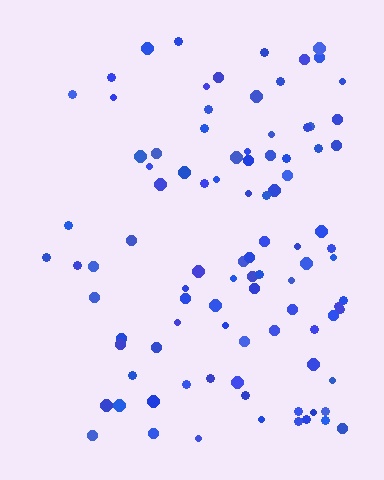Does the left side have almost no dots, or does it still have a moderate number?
Still a moderate number, just noticeably fewer than the right.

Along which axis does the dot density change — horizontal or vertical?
Horizontal.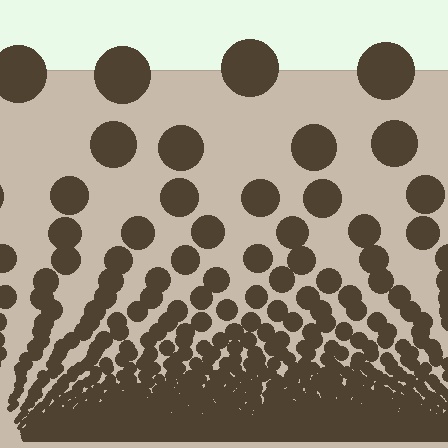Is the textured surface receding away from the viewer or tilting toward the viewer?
The surface appears to tilt toward the viewer. Texture elements get larger and sparser toward the top.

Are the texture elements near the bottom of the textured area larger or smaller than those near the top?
Smaller. The gradient is inverted — elements near the bottom are smaller and denser.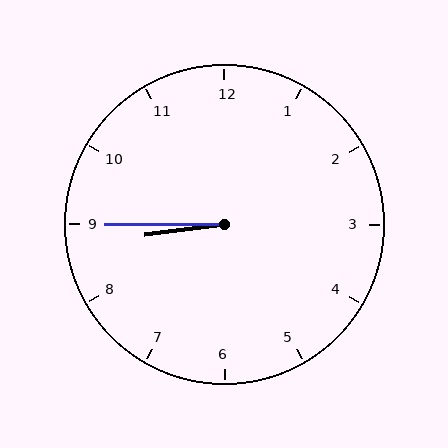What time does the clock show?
8:45.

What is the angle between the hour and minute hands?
Approximately 8 degrees.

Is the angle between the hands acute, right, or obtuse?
It is acute.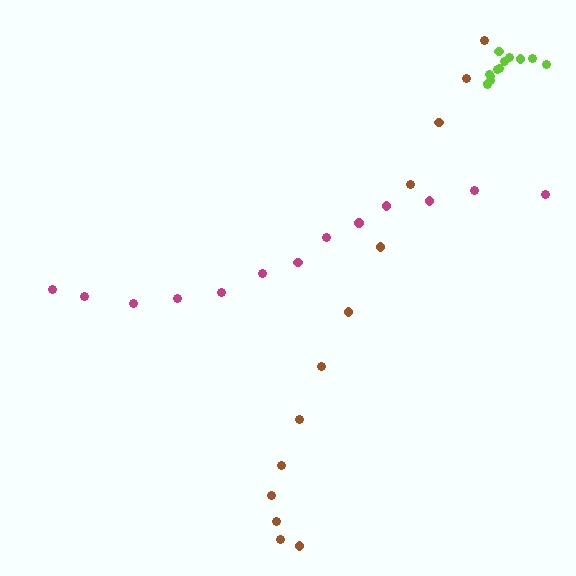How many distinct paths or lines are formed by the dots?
There are 3 distinct paths.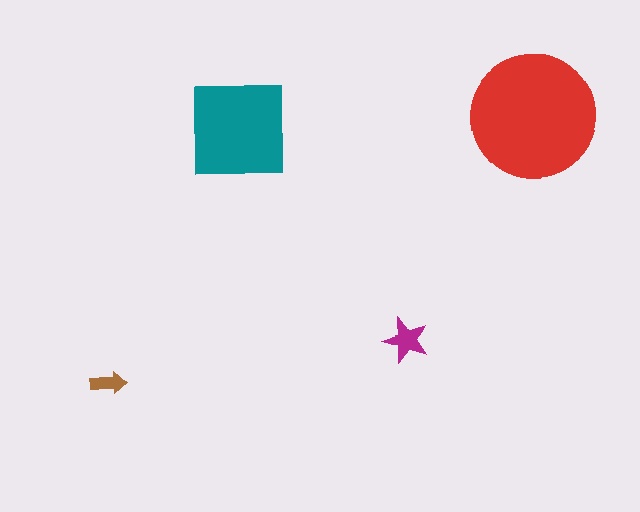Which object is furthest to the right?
The red circle is rightmost.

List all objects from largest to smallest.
The red circle, the teal square, the magenta star, the brown arrow.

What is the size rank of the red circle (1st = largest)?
1st.